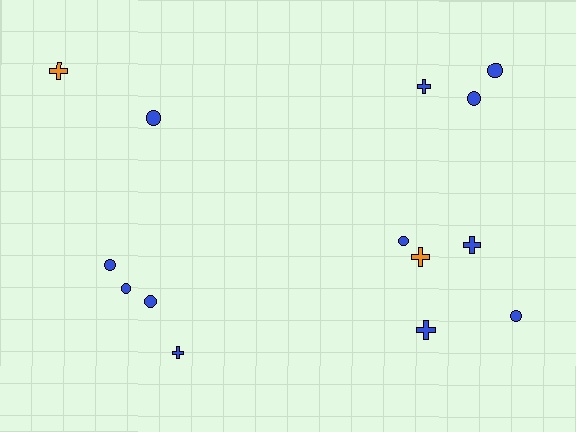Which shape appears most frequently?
Circle, with 8 objects.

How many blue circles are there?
There are 8 blue circles.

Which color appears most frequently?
Blue, with 12 objects.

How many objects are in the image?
There are 14 objects.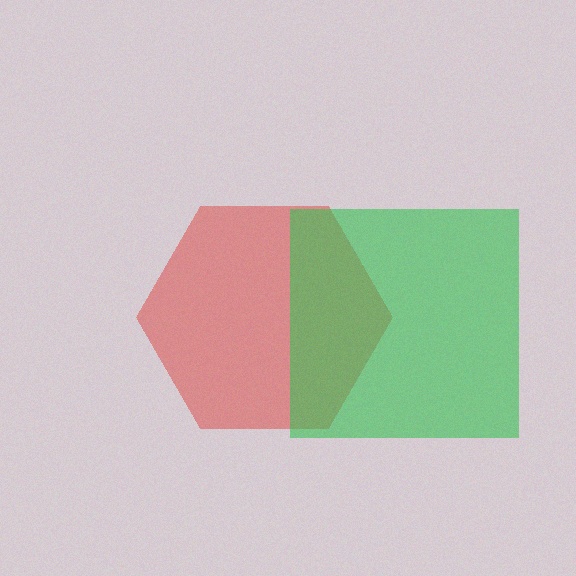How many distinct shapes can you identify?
There are 2 distinct shapes: a red hexagon, a green square.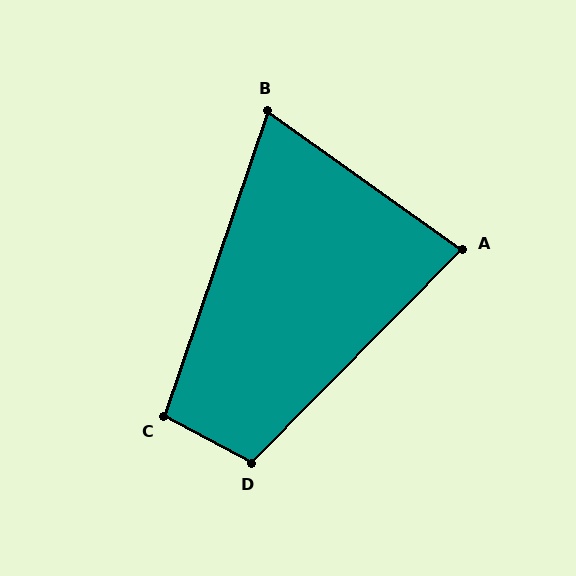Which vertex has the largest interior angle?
D, at approximately 107 degrees.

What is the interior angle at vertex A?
Approximately 81 degrees (acute).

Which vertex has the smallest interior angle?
B, at approximately 73 degrees.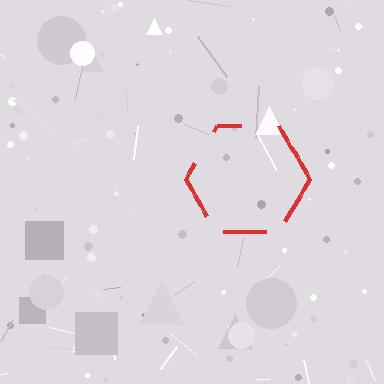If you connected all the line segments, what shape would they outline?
They would outline a hexagon.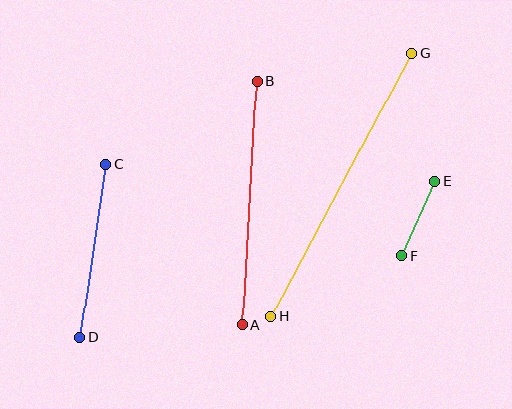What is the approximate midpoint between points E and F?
The midpoint is at approximately (418, 218) pixels.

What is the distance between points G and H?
The distance is approximately 299 pixels.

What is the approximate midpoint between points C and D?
The midpoint is at approximately (93, 251) pixels.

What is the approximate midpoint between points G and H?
The midpoint is at approximately (341, 185) pixels.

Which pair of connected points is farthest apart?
Points G and H are farthest apart.